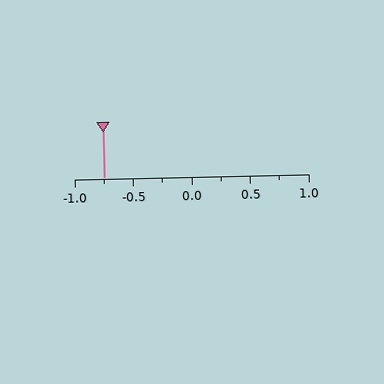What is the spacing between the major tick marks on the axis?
The major ticks are spaced 0.5 apart.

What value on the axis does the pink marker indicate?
The marker indicates approximately -0.75.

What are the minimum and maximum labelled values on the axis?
The axis runs from -1.0 to 1.0.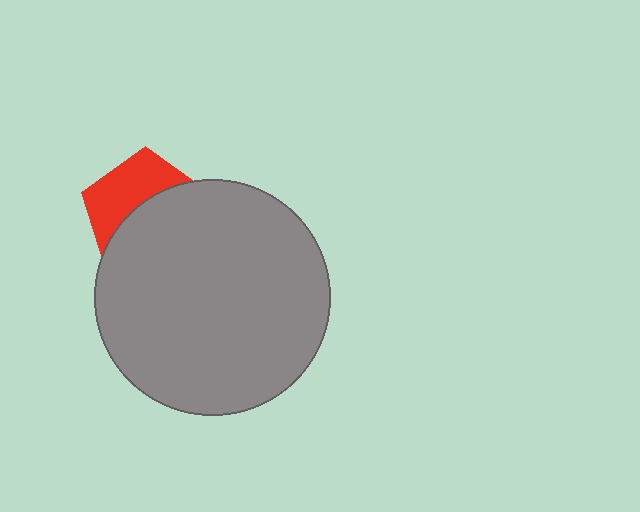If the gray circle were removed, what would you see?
You would see the complete red pentagon.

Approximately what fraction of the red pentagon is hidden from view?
Roughly 58% of the red pentagon is hidden behind the gray circle.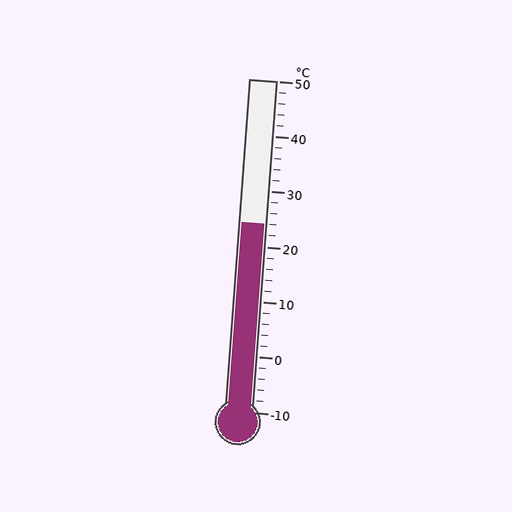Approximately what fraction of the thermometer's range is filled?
The thermometer is filled to approximately 55% of its range.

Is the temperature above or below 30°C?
The temperature is below 30°C.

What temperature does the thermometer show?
The thermometer shows approximately 24°C.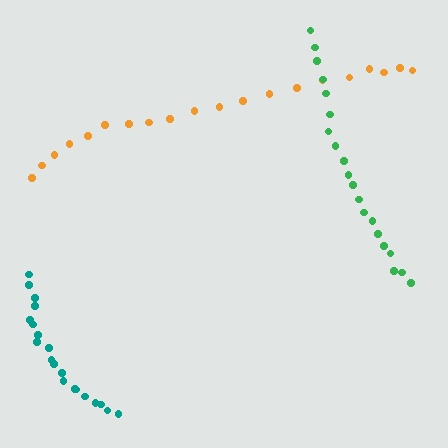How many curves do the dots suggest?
There are 3 distinct paths.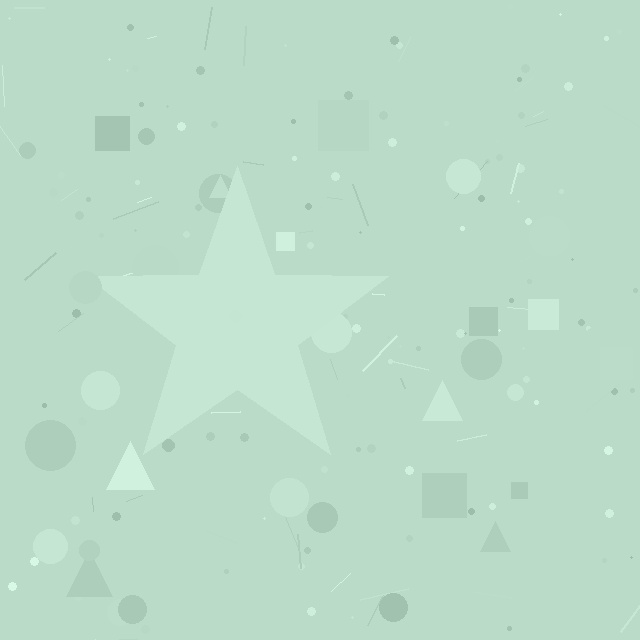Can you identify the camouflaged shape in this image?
The camouflaged shape is a star.